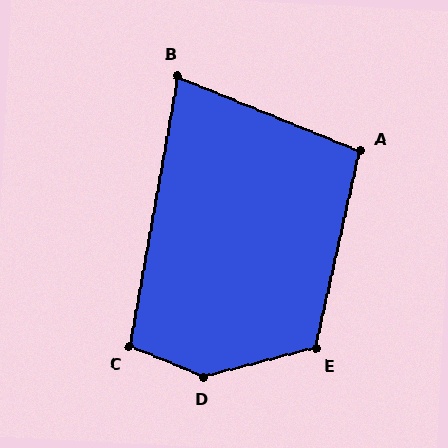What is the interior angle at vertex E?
Approximately 117 degrees (obtuse).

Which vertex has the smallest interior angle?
B, at approximately 78 degrees.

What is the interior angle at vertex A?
Approximately 100 degrees (obtuse).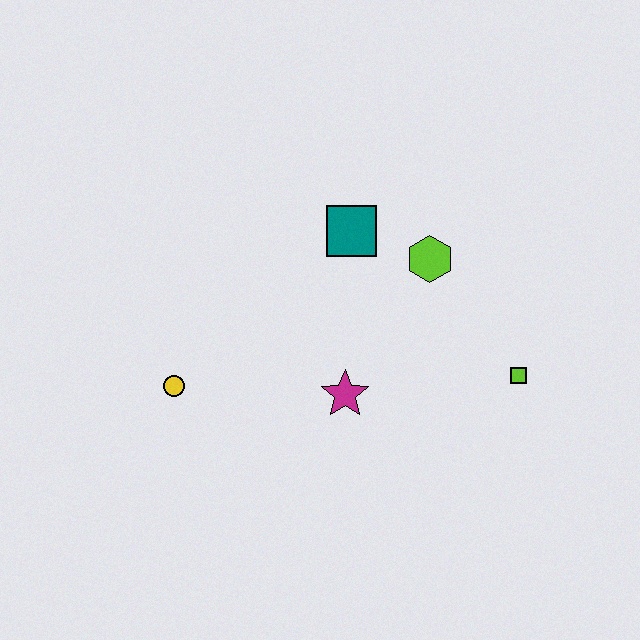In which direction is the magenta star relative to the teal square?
The magenta star is below the teal square.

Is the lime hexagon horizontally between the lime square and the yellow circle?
Yes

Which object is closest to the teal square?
The lime hexagon is closest to the teal square.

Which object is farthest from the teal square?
The yellow circle is farthest from the teal square.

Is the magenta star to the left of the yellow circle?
No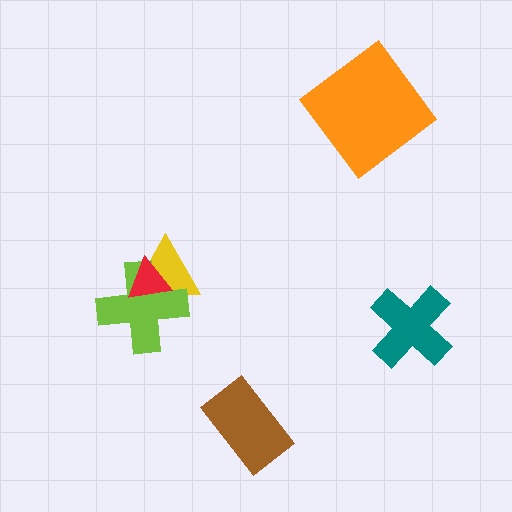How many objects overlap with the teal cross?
0 objects overlap with the teal cross.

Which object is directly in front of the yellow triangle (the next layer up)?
The lime cross is directly in front of the yellow triangle.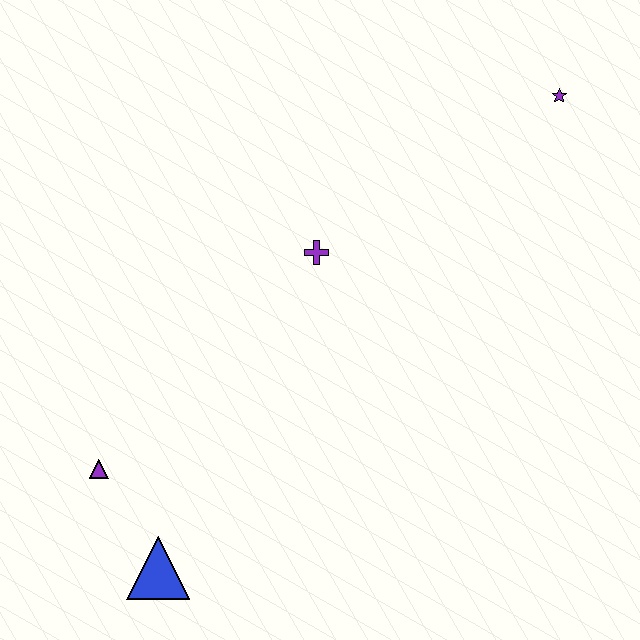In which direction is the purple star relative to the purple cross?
The purple star is to the right of the purple cross.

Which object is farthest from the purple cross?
The blue triangle is farthest from the purple cross.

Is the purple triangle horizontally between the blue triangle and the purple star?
No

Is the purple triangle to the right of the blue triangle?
No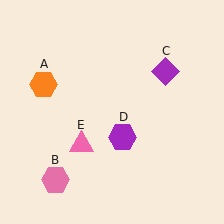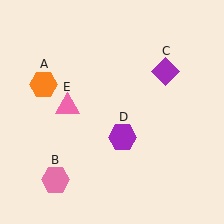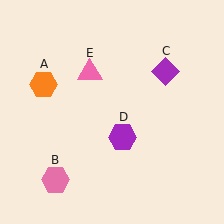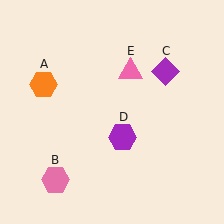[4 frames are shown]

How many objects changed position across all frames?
1 object changed position: pink triangle (object E).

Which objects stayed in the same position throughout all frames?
Orange hexagon (object A) and pink hexagon (object B) and purple diamond (object C) and purple hexagon (object D) remained stationary.